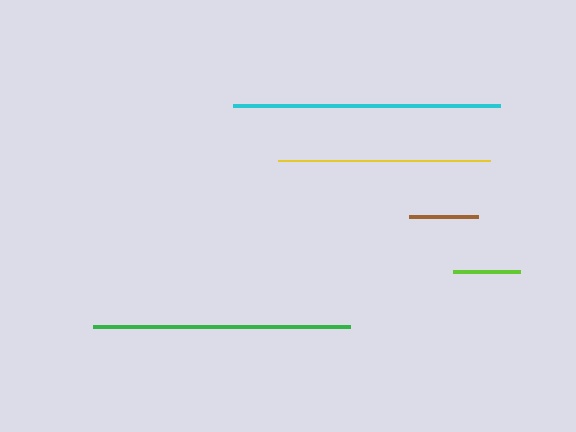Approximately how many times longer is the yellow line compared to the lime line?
The yellow line is approximately 3.2 times the length of the lime line.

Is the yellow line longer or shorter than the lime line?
The yellow line is longer than the lime line.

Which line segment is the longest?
The cyan line is the longest at approximately 267 pixels.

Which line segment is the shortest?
The lime line is the shortest at approximately 67 pixels.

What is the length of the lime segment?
The lime segment is approximately 67 pixels long.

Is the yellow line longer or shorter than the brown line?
The yellow line is longer than the brown line.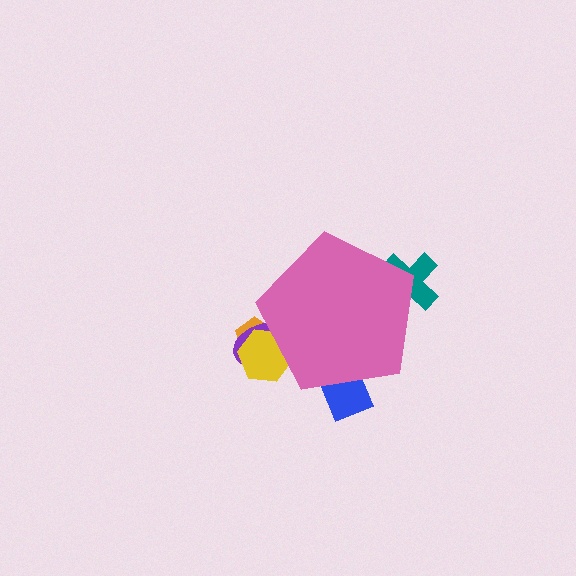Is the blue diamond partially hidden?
Yes, the blue diamond is partially hidden behind the pink pentagon.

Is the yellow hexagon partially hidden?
Yes, the yellow hexagon is partially hidden behind the pink pentagon.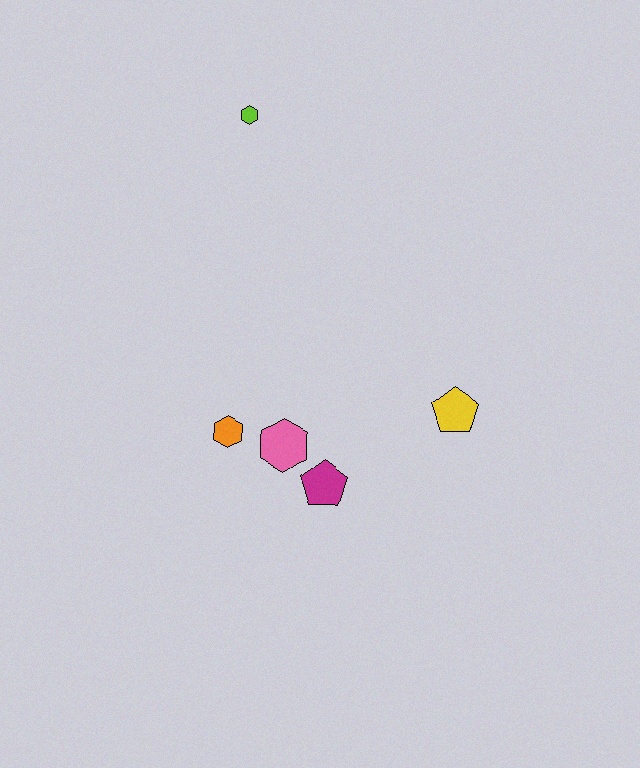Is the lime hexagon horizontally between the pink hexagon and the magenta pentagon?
No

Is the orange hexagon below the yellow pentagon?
Yes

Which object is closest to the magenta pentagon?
The pink hexagon is closest to the magenta pentagon.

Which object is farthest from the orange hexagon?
The lime hexagon is farthest from the orange hexagon.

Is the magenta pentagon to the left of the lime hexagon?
No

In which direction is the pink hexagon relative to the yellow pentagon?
The pink hexagon is to the left of the yellow pentagon.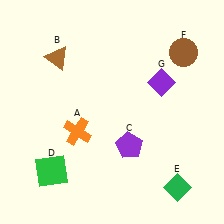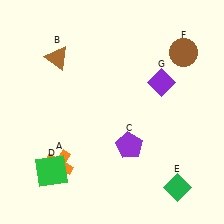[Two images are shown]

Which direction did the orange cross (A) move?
The orange cross (A) moved down.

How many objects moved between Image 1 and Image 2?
1 object moved between the two images.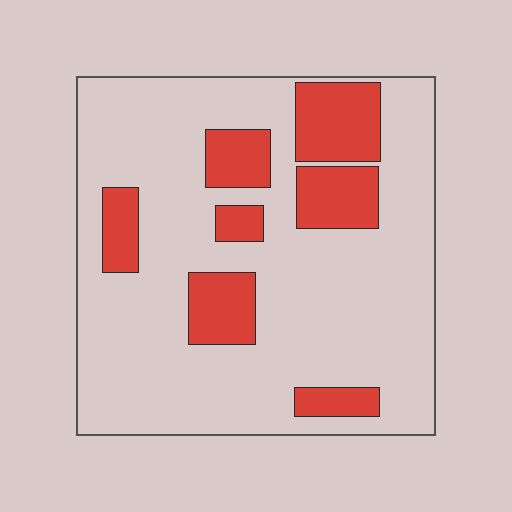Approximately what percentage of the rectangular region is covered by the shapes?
Approximately 20%.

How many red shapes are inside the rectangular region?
7.